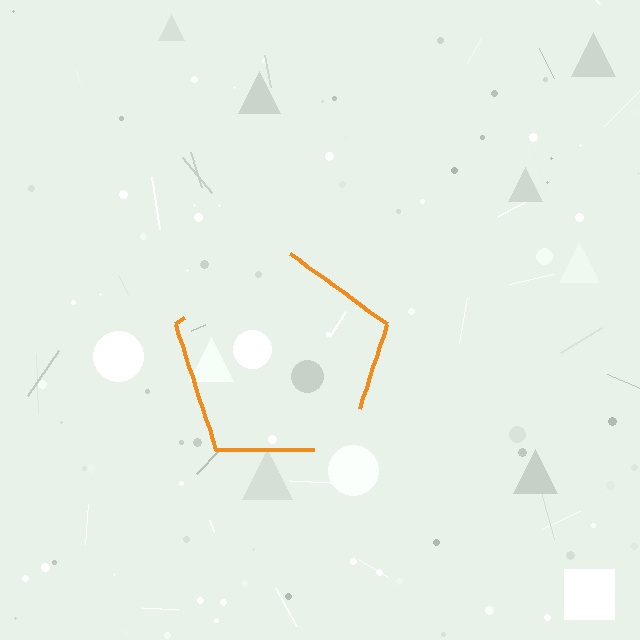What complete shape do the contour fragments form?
The contour fragments form a pentagon.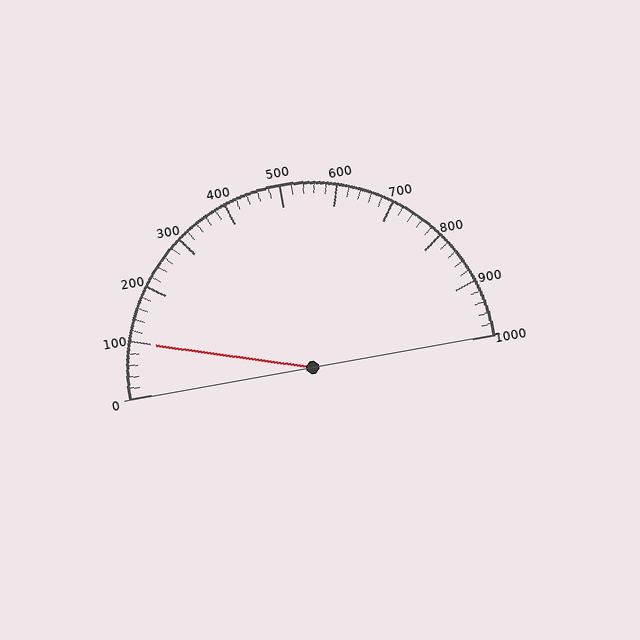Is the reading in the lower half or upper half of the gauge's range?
The reading is in the lower half of the range (0 to 1000).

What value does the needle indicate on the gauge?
The needle indicates approximately 100.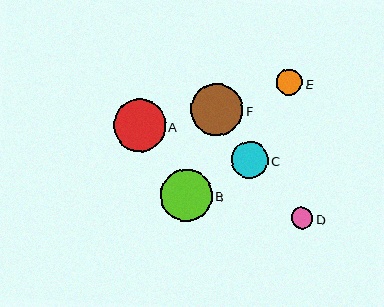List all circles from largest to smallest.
From largest to smallest: A, F, B, C, E, D.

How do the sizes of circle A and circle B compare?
Circle A and circle B are approximately the same size.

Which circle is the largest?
Circle A is the largest with a size of approximately 52 pixels.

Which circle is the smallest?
Circle D is the smallest with a size of approximately 21 pixels.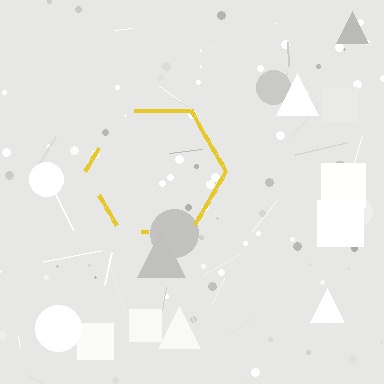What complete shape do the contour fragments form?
The contour fragments form a hexagon.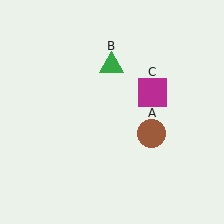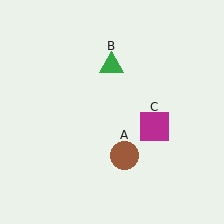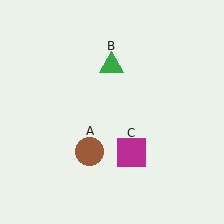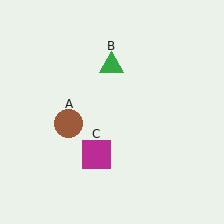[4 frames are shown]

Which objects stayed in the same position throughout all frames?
Green triangle (object B) remained stationary.